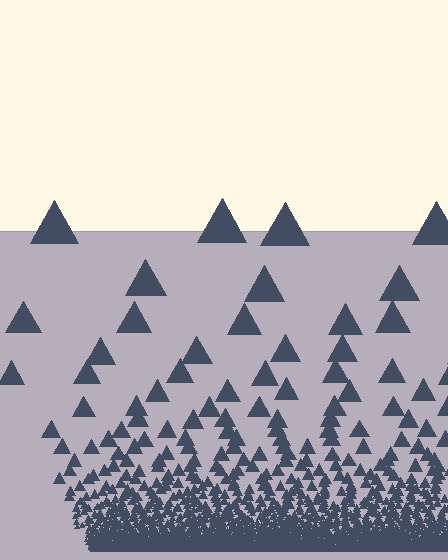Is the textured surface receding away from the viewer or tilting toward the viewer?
The surface appears to tilt toward the viewer. Texture elements get larger and sparser toward the top.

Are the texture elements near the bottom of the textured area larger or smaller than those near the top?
Smaller. The gradient is inverted — elements near the bottom are smaller and denser.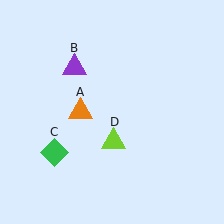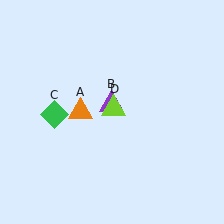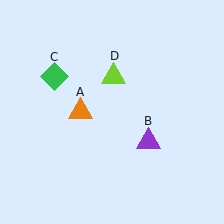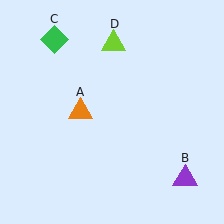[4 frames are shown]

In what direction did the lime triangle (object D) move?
The lime triangle (object D) moved up.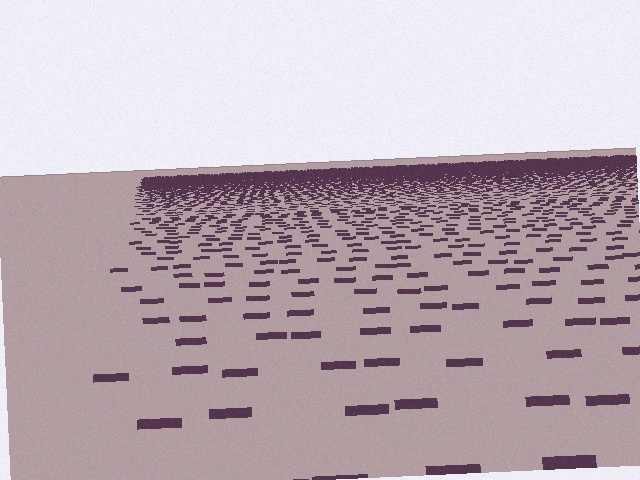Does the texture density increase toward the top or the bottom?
Density increases toward the top.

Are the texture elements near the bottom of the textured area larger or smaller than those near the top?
Larger. Near the bottom, elements are closer to the viewer and appear at a bigger on-screen size.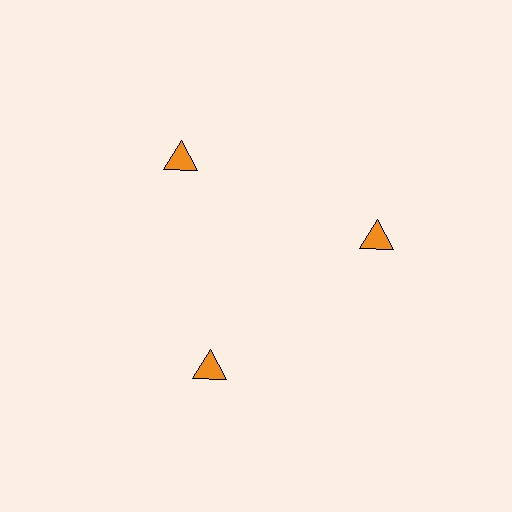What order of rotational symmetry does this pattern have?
This pattern has 3-fold rotational symmetry.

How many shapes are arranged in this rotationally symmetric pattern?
There are 3 shapes, arranged in 3 groups of 1.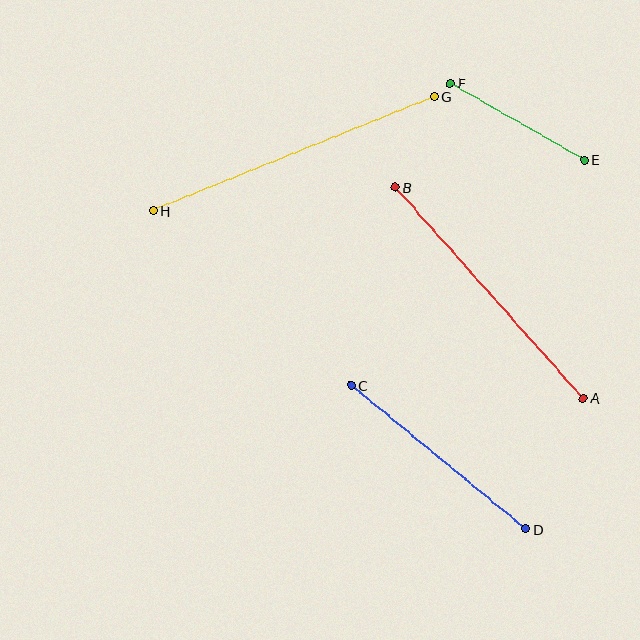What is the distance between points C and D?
The distance is approximately 226 pixels.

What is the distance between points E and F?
The distance is approximately 155 pixels.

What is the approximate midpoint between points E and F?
The midpoint is at approximately (517, 122) pixels.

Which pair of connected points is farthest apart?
Points G and H are farthest apart.